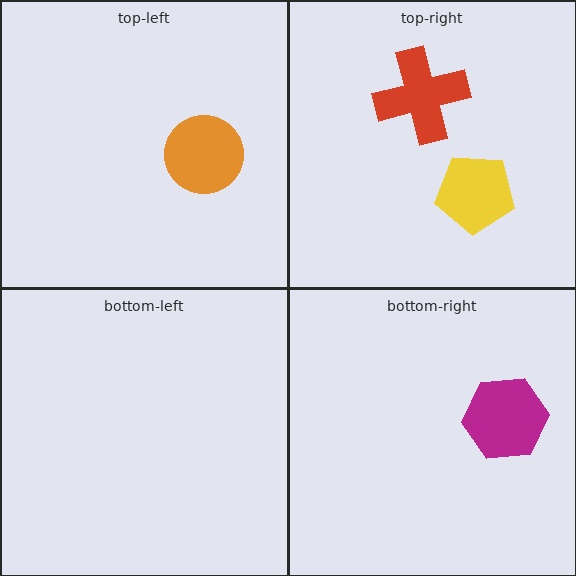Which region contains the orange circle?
The top-left region.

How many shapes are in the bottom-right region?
1.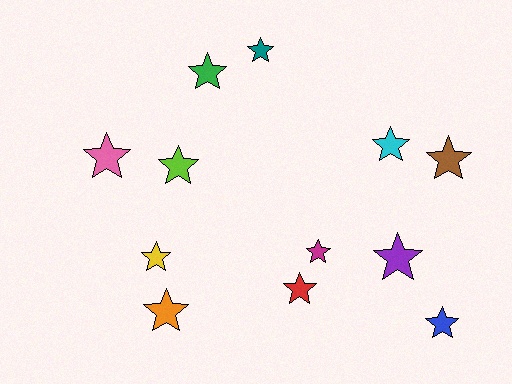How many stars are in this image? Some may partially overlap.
There are 12 stars.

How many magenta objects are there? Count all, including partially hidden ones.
There is 1 magenta object.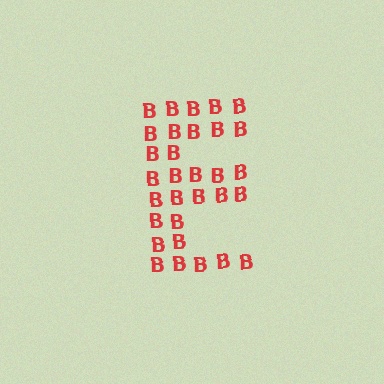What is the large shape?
The large shape is the letter E.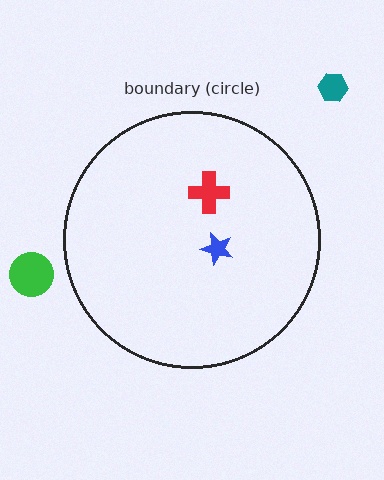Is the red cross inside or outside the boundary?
Inside.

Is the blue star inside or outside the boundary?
Inside.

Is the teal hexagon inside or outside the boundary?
Outside.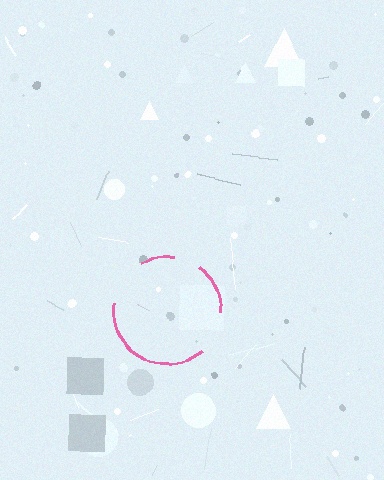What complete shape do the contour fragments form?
The contour fragments form a circle.